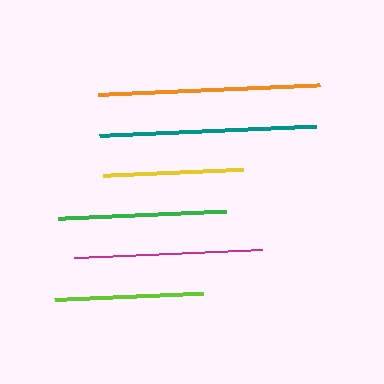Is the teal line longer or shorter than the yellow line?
The teal line is longer than the yellow line.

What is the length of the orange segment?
The orange segment is approximately 222 pixels long.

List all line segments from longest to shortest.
From longest to shortest: orange, teal, magenta, green, lime, yellow.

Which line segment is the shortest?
The yellow line is the shortest at approximately 140 pixels.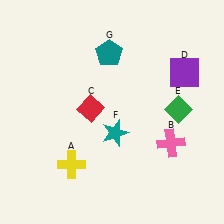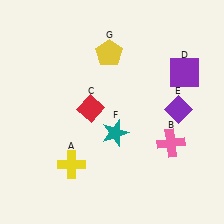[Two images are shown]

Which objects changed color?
E changed from green to purple. G changed from teal to yellow.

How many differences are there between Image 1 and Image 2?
There are 2 differences between the two images.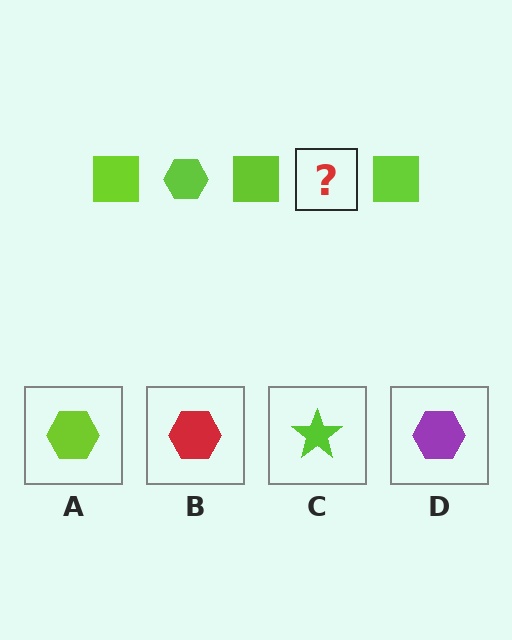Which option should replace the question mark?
Option A.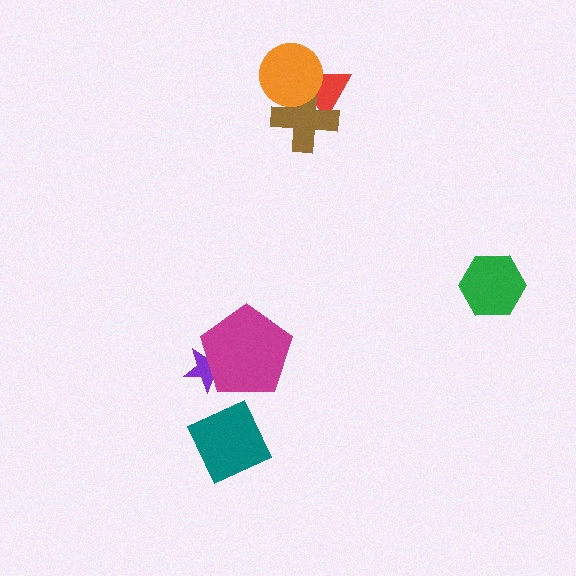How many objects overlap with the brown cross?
2 objects overlap with the brown cross.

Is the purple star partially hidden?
Yes, it is partially covered by another shape.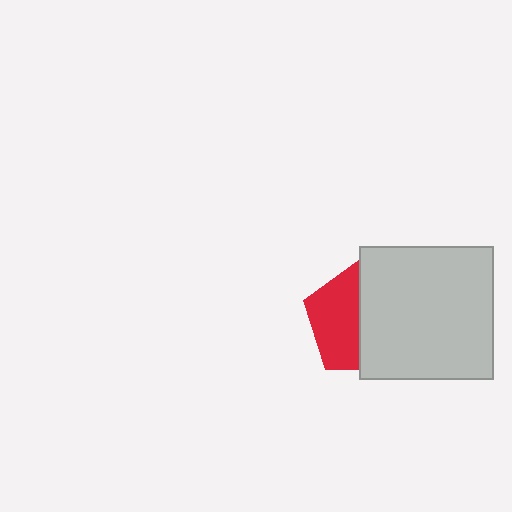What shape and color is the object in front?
The object in front is a light gray square.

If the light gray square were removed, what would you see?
You would see the complete red pentagon.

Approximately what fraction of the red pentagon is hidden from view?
Roughly 53% of the red pentagon is hidden behind the light gray square.